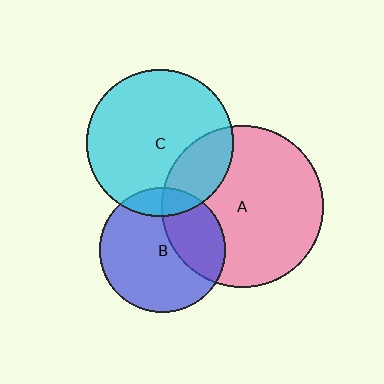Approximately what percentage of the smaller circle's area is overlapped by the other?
Approximately 15%.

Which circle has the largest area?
Circle A (pink).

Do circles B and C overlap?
Yes.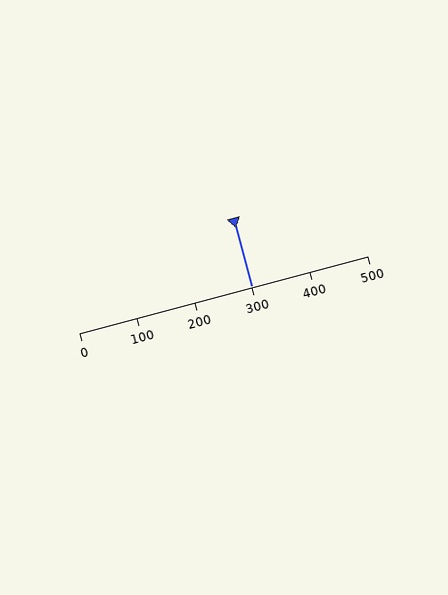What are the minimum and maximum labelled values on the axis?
The axis runs from 0 to 500.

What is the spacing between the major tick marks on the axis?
The major ticks are spaced 100 apart.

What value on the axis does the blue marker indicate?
The marker indicates approximately 300.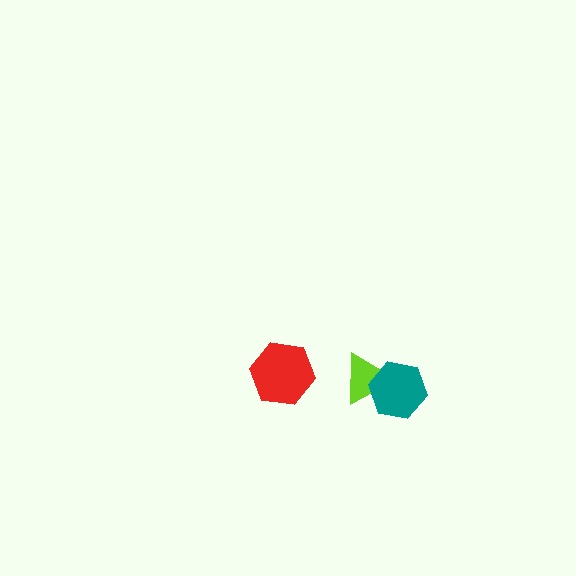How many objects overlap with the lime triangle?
1 object overlaps with the lime triangle.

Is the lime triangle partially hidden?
Yes, it is partially covered by another shape.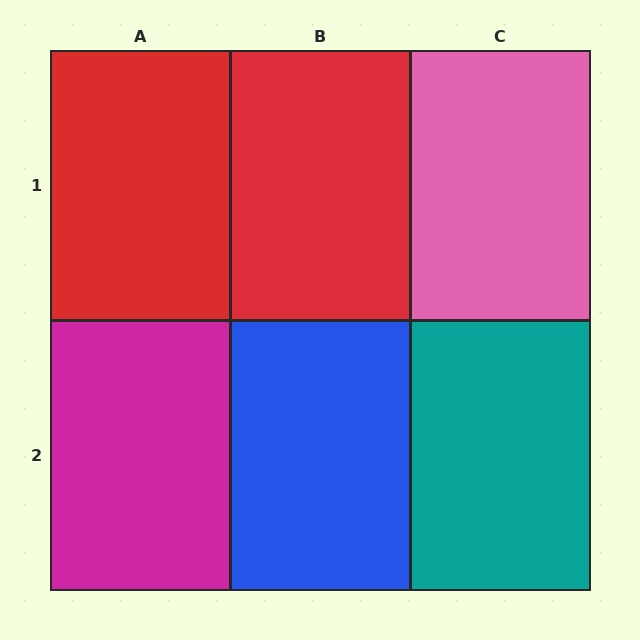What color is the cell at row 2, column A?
Magenta.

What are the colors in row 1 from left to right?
Red, red, pink.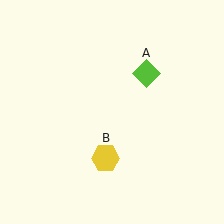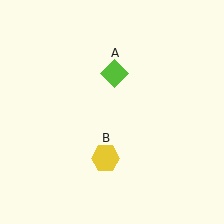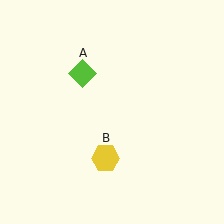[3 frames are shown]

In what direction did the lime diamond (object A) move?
The lime diamond (object A) moved left.